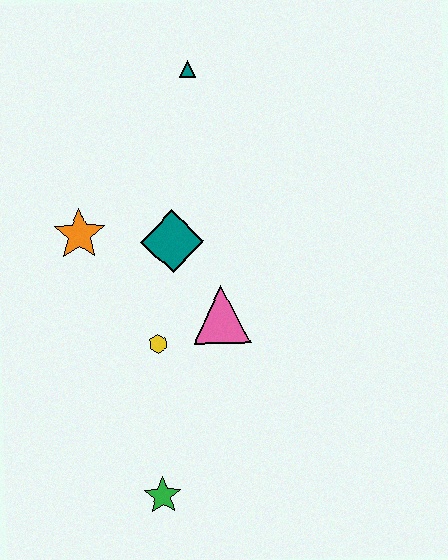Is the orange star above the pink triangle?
Yes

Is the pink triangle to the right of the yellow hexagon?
Yes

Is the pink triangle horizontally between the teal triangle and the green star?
No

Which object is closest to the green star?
The yellow hexagon is closest to the green star.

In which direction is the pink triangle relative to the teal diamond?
The pink triangle is below the teal diamond.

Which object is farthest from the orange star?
The green star is farthest from the orange star.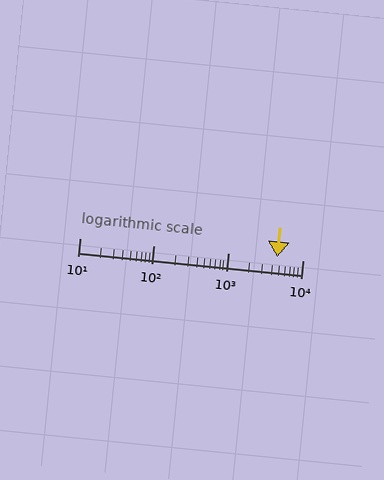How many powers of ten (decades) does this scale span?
The scale spans 3 decades, from 10 to 10000.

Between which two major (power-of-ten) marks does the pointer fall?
The pointer is between 1000 and 10000.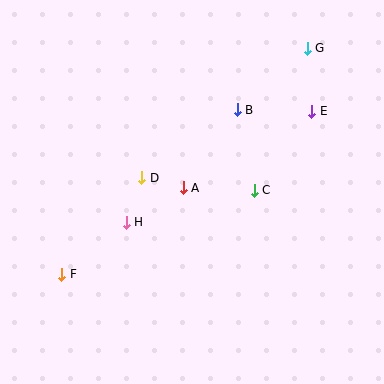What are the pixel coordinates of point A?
Point A is at (183, 188).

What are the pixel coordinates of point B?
Point B is at (237, 110).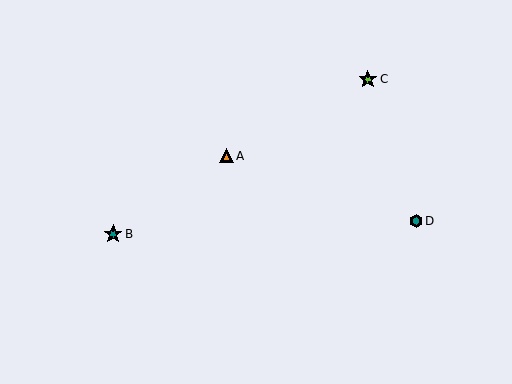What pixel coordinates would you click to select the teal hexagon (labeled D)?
Click at (416, 221) to select the teal hexagon D.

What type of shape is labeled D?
Shape D is a teal hexagon.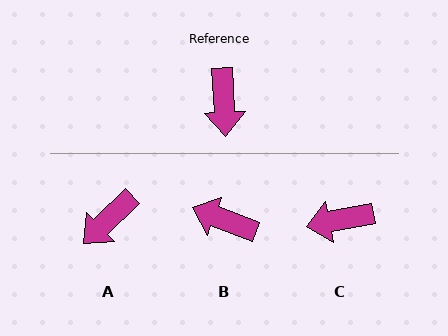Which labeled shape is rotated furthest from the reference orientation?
B, about 114 degrees away.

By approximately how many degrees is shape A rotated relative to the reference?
Approximately 49 degrees clockwise.